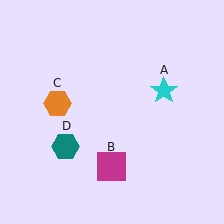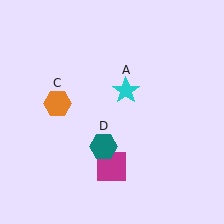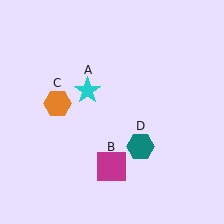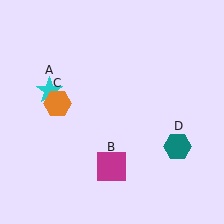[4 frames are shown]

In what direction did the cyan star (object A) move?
The cyan star (object A) moved left.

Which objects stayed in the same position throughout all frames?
Magenta square (object B) and orange hexagon (object C) remained stationary.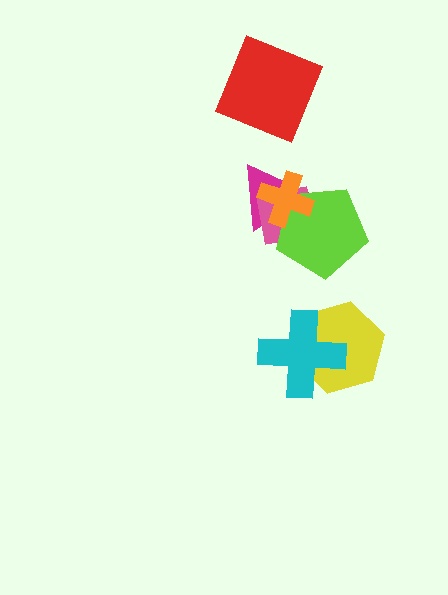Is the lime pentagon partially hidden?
Yes, it is partially covered by another shape.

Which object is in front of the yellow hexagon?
The cyan cross is in front of the yellow hexagon.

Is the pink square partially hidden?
Yes, it is partially covered by another shape.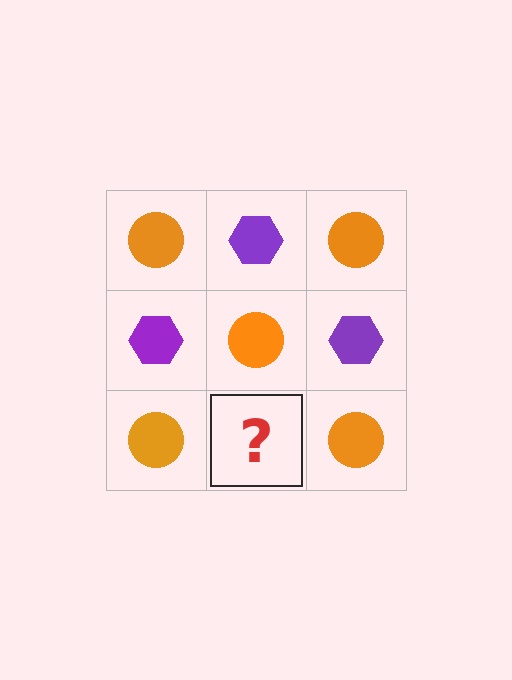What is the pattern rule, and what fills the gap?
The rule is that it alternates orange circle and purple hexagon in a checkerboard pattern. The gap should be filled with a purple hexagon.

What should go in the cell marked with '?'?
The missing cell should contain a purple hexagon.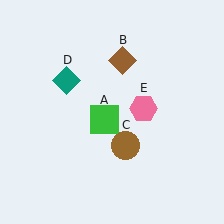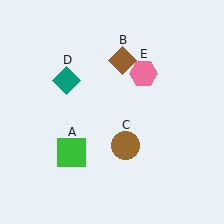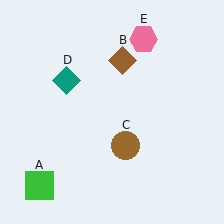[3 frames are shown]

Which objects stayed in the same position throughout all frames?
Brown diamond (object B) and brown circle (object C) and teal diamond (object D) remained stationary.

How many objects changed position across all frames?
2 objects changed position: green square (object A), pink hexagon (object E).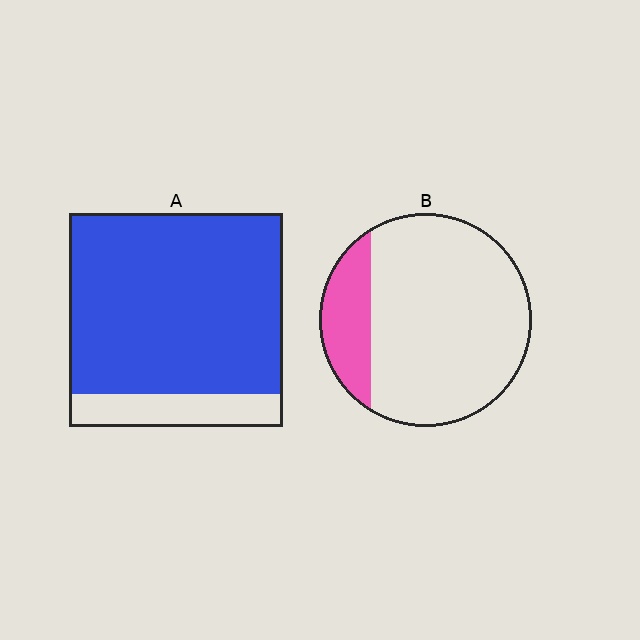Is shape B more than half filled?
No.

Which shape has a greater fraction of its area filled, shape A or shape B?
Shape A.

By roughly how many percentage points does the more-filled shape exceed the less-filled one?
By roughly 65 percentage points (A over B).